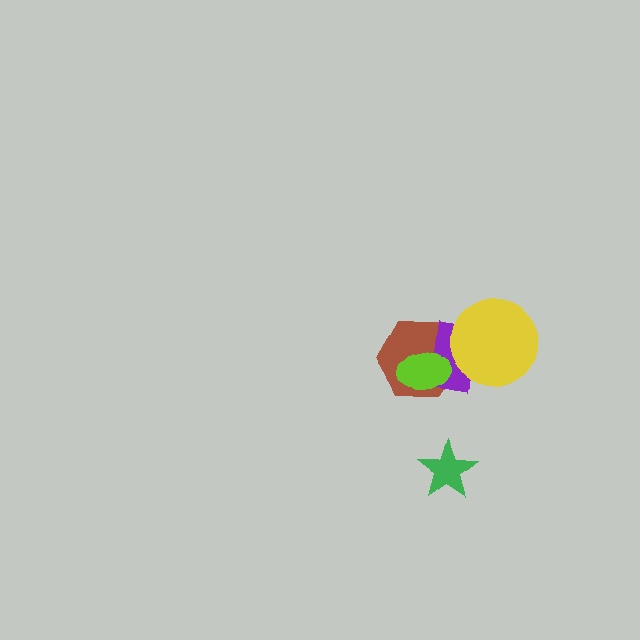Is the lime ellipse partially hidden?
No, no other shape covers it.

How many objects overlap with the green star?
0 objects overlap with the green star.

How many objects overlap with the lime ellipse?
2 objects overlap with the lime ellipse.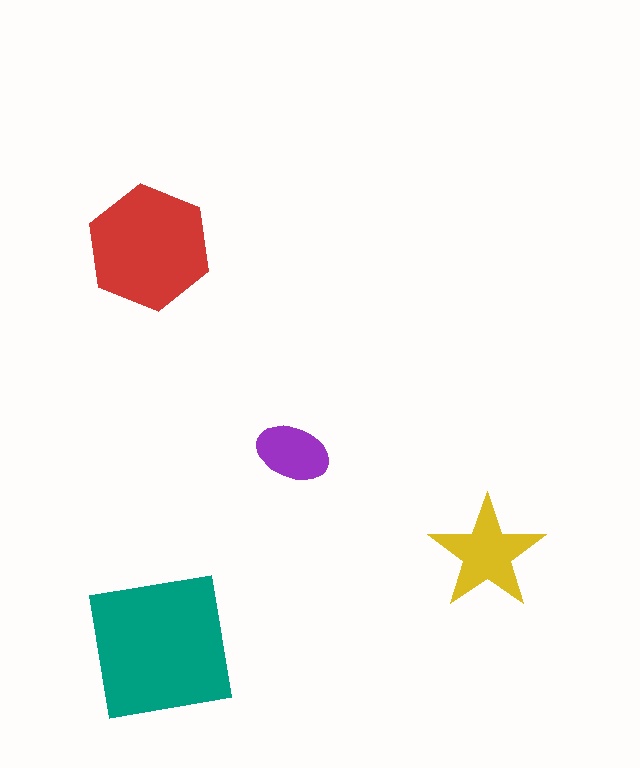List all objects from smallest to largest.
The purple ellipse, the yellow star, the red hexagon, the teal square.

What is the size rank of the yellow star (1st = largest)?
3rd.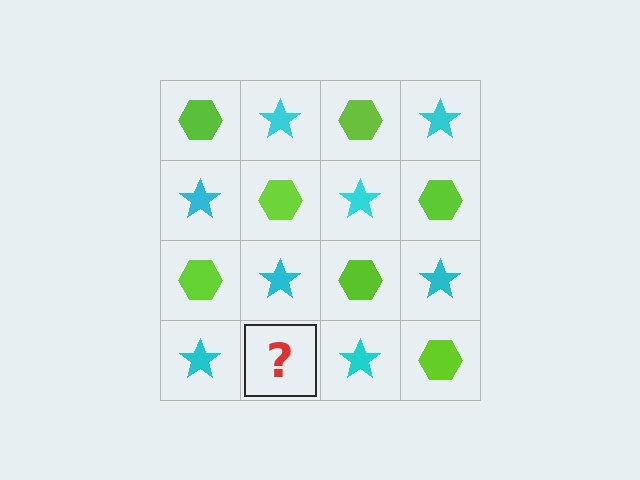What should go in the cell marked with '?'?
The missing cell should contain a lime hexagon.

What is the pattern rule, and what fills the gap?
The rule is that it alternates lime hexagon and cyan star in a checkerboard pattern. The gap should be filled with a lime hexagon.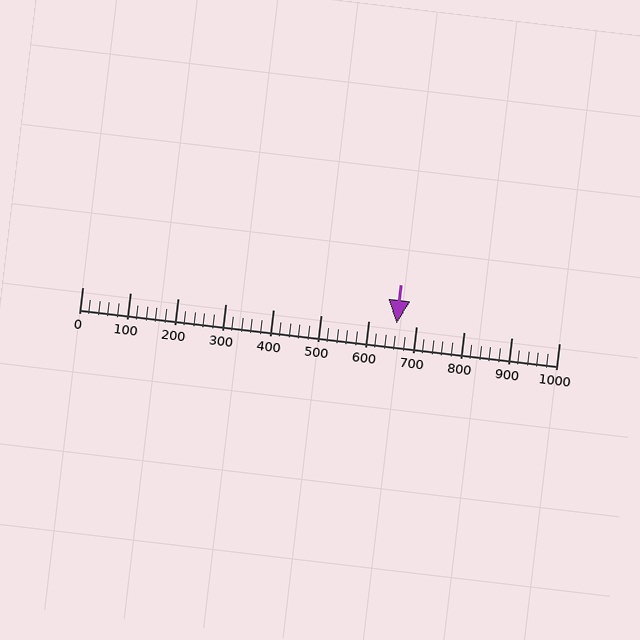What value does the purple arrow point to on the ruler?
The purple arrow points to approximately 660.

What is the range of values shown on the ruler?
The ruler shows values from 0 to 1000.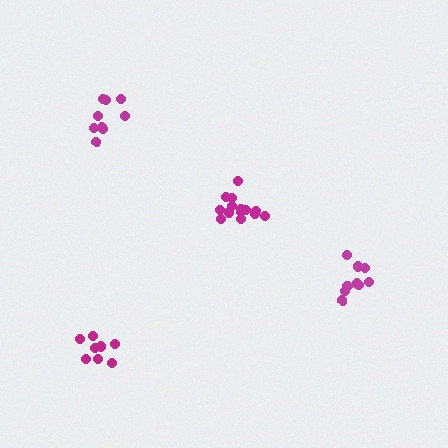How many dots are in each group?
Group 1: 9 dots, Group 2: 8 dots, Group 3: 14 dots, Group 4: 9 dots (40 total).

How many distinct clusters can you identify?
There are 4 distinct clusters.